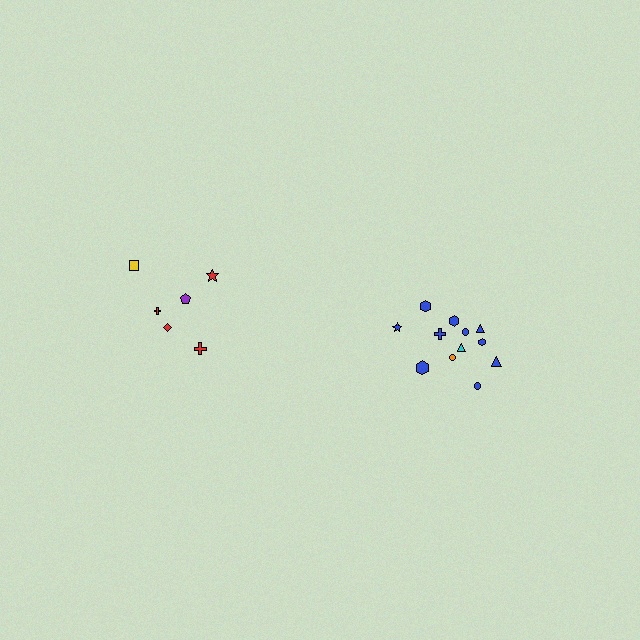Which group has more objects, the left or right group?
The right group.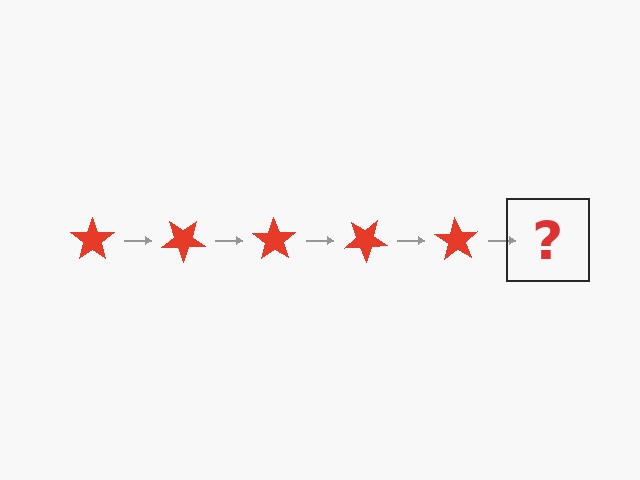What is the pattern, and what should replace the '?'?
The pattern is that the star rotates 35 degrees each step. The '?' should be a red star rotated 175 degrees.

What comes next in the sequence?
The next element should be a red star rotated 175 degrees.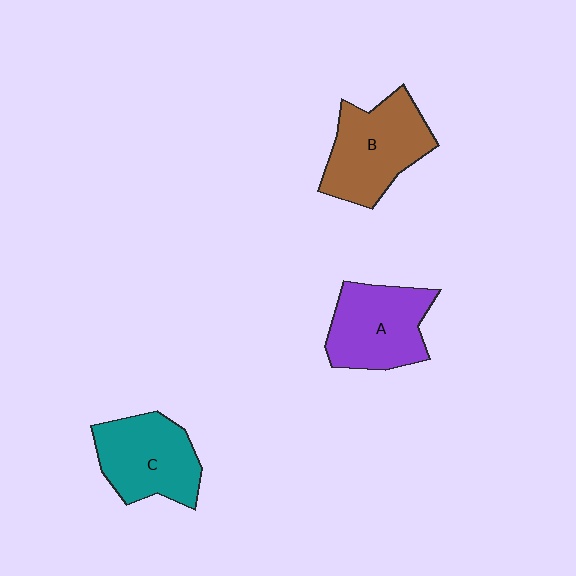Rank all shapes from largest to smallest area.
From largest to smallest: B (brown), A (purple), C (teal).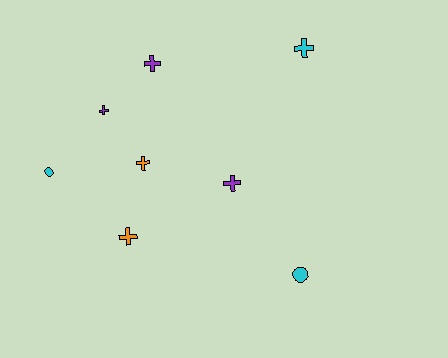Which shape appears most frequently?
Cross, with 6 objects.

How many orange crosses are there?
There are 2 orange crosses.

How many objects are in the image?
There are 8 objects.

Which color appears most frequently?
Cyan, with 3 objects.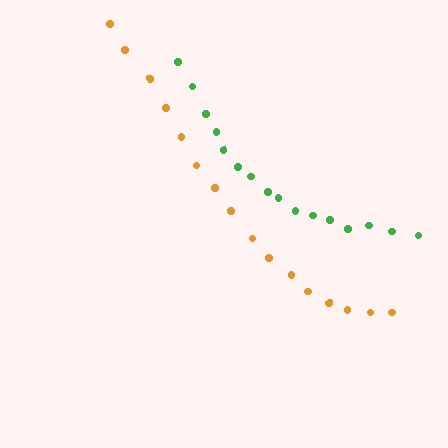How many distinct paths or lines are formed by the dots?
There are 2 distinct paths.